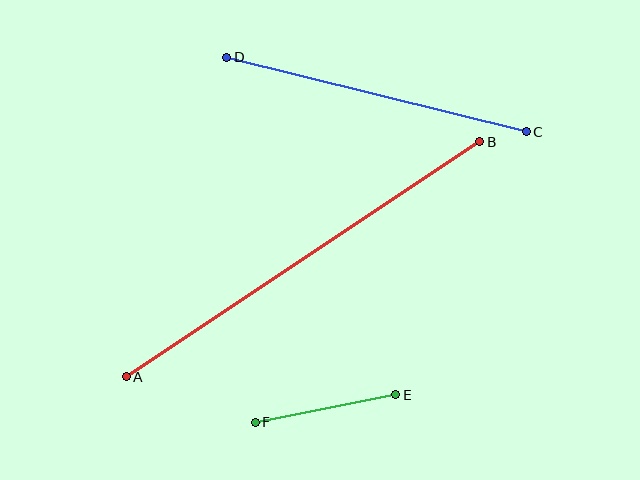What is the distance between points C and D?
The distance is approximately 309 pixels.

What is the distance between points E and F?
The distance is approximately 143 pixels.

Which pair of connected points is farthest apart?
Points A and B are farthest apart.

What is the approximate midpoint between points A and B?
The midpoint is at approximately (303, 259) pixels.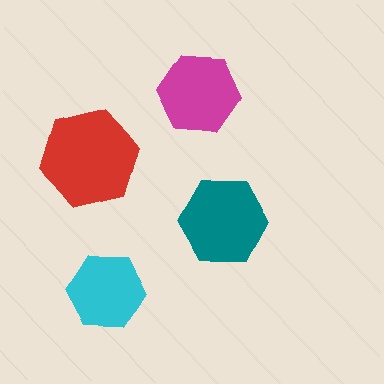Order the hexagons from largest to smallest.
the red one, the teal one, the magenta one, the cyan one.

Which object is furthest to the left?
The red hexagon is leftmost.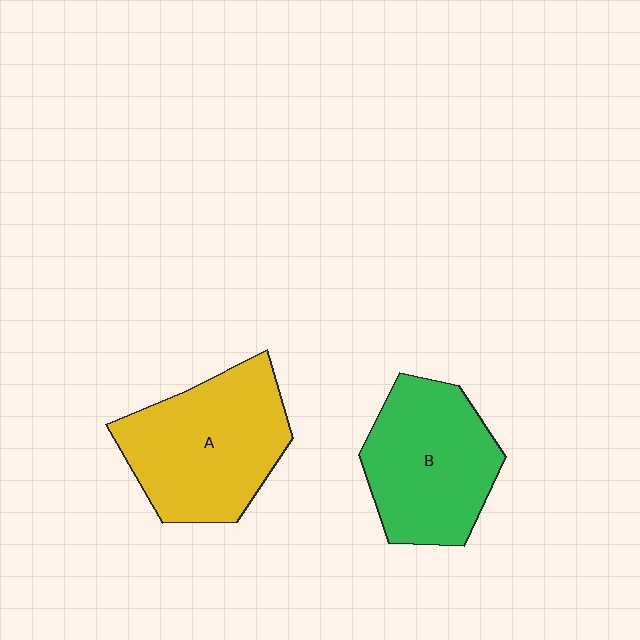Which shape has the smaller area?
Shape B (green).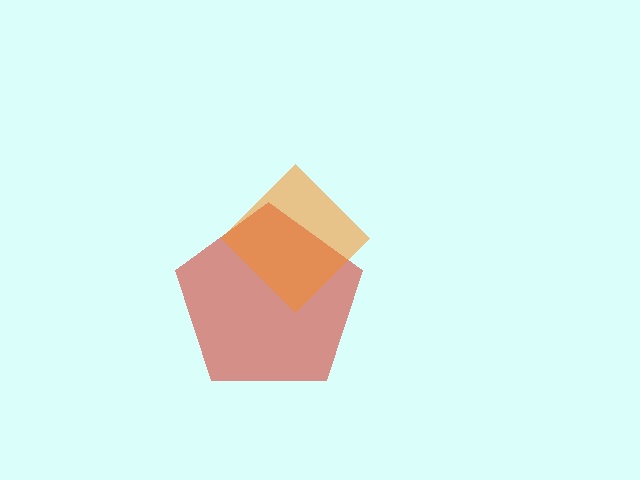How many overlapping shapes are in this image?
There are 2 overlapping shapes in the image.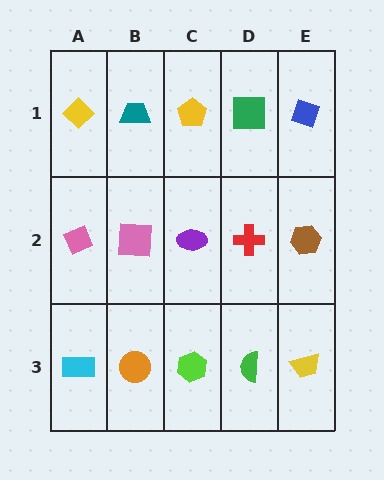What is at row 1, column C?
A yellow pentagon.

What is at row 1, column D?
A green square.